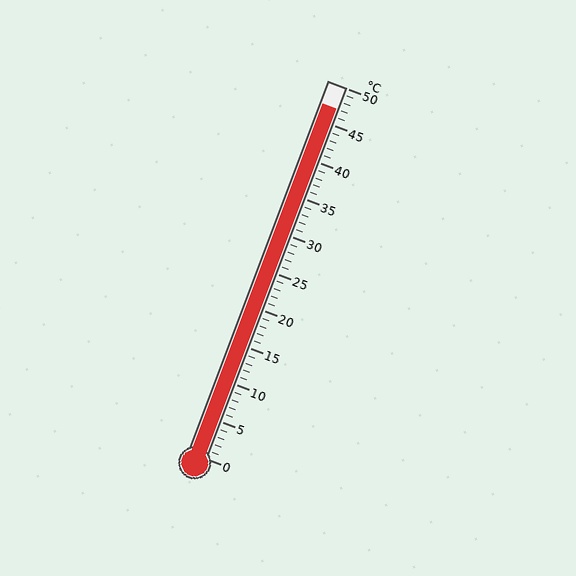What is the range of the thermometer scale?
The thermometer scale ranges from 0°C to 50°C.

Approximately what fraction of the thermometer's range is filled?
The thermometer is filled to approximately 95% of its range.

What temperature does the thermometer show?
The thermometer shows approximately 47°C.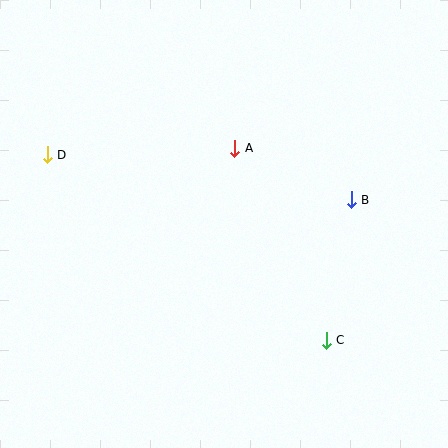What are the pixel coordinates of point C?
Point C is at (326, 340).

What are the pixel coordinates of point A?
Point A is at (235, 148).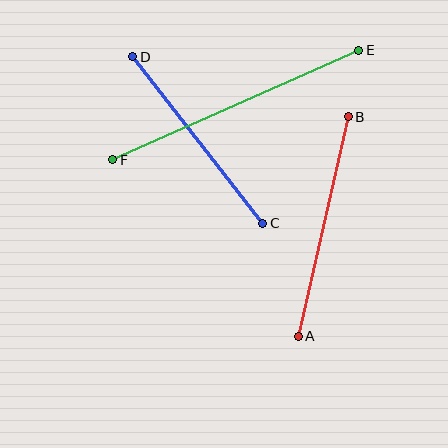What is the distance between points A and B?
The distance is approximately 225 pixels.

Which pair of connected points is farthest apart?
Points E and F are farthest apart.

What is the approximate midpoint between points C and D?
The midpoint is at approximately (198, 140) pixels.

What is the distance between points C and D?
The distance is approximately 211 pixels.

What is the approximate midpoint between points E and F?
The midpoint is at approximately (236, 105) pixels.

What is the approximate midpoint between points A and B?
The midpoint is at approximately (323, 227) pixels.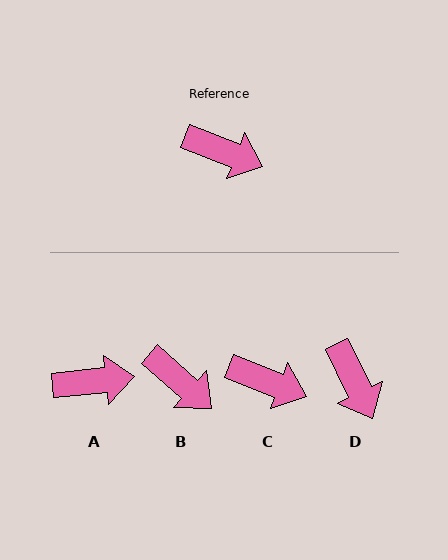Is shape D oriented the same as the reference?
No, it is off by about 43 degrees.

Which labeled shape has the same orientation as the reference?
C.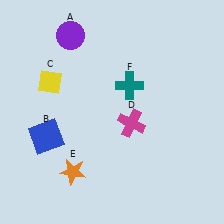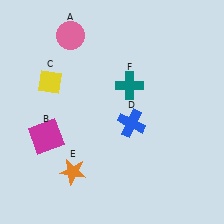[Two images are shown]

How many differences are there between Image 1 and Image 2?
There are 3 differences between the two images.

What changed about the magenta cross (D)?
In Image 1, D is magenta. In Image 2, it changed to blue.